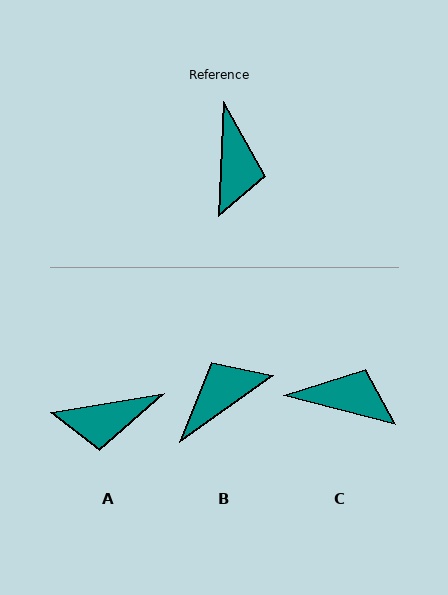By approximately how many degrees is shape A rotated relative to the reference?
Approximately 78 degrees clockwise.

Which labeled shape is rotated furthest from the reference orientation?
B, about 128 degrees away.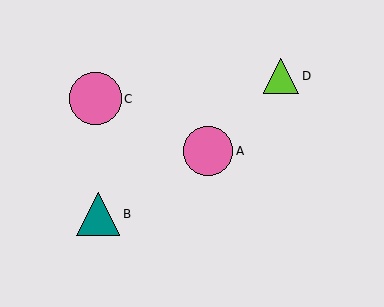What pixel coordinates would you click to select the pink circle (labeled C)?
Click at (95, 99) to select the pink circle C.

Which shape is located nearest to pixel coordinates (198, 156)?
The pink circle (labeled A) at (208, 151) is nearest to that location.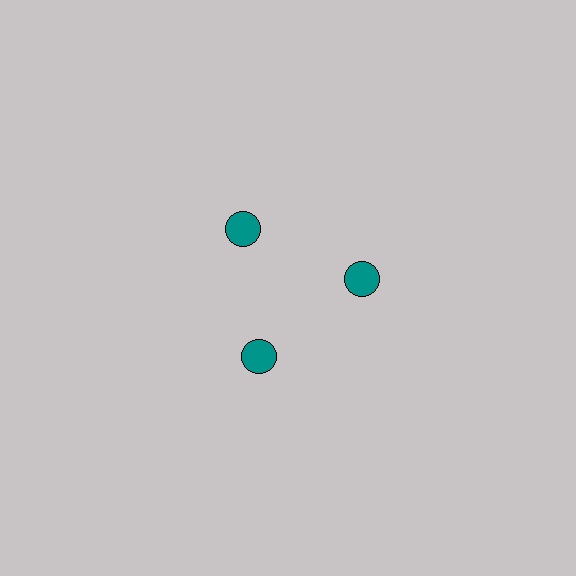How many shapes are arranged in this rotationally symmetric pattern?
There are 3 shapes, arranged in 3 groups of 1.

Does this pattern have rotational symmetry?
Yes, this pattern has 3-fold rotational symmetry. It looks the same after rotating 120 degrees around the center.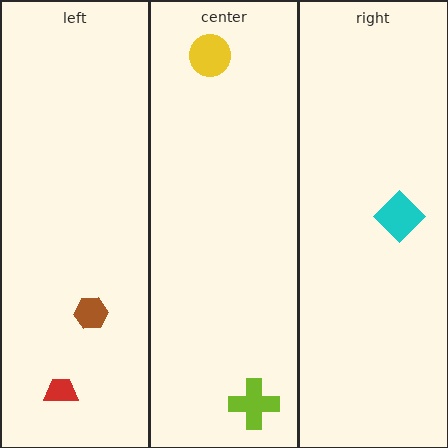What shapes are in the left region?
The red trapezoid, the brown hexagon.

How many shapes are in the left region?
2.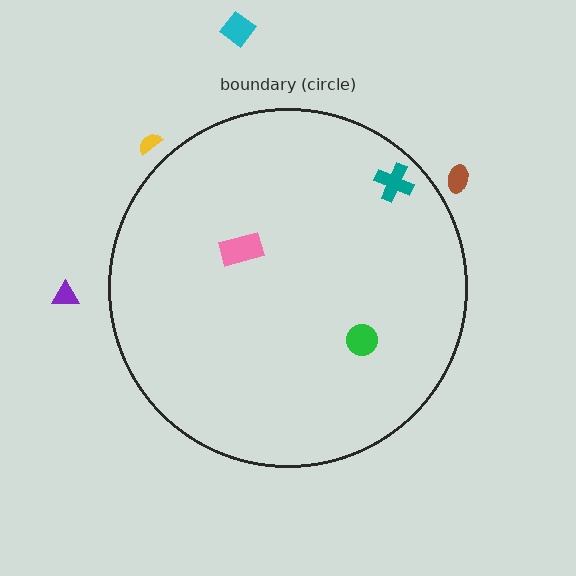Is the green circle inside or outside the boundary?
Inside.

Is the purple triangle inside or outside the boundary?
Outside.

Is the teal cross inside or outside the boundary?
Inside.